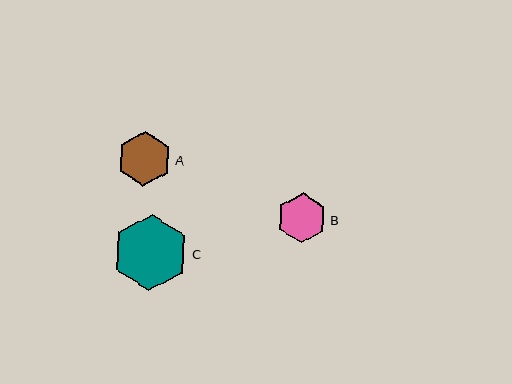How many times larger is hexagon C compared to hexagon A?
Hexagon C is approximately 1.4 times the size of hexagon A.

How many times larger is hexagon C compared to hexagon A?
Hexagon C is approximately 1.4 times the size of hexagon A.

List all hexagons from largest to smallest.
From largest to smallest: C, A, B.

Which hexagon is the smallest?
Hexagon B is the smallest with a size of approximately 50 pixels.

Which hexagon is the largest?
Hexagon C is the largest with a size of approximately 76 pixels.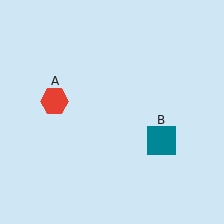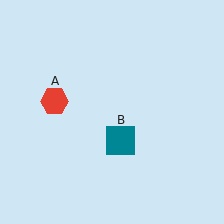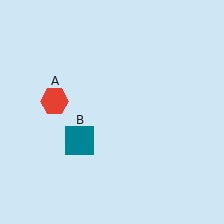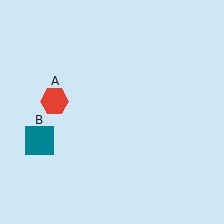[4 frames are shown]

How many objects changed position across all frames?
1 object changed position: teal square (object B).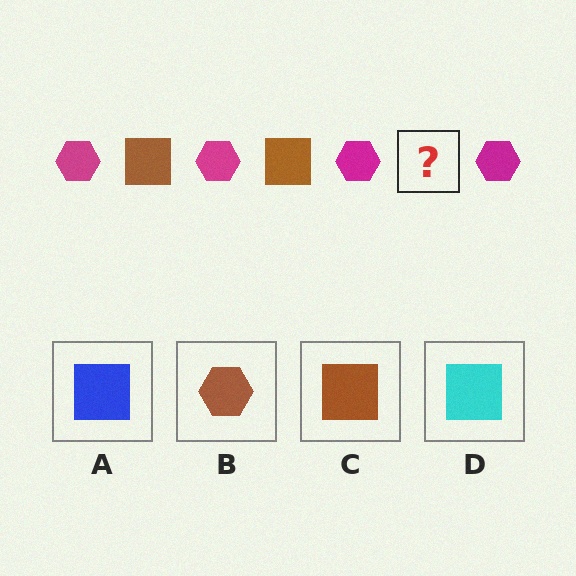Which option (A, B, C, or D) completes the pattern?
C.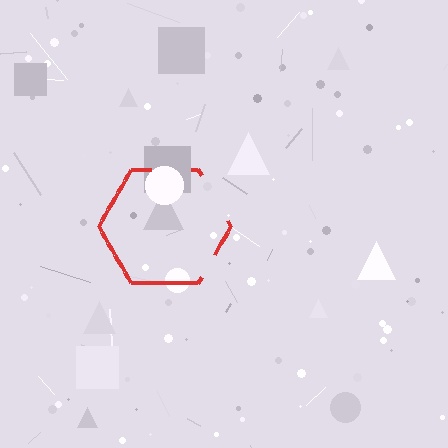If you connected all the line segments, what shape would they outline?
They would outline a hexagon.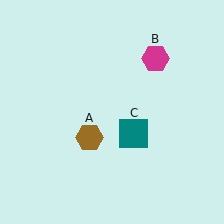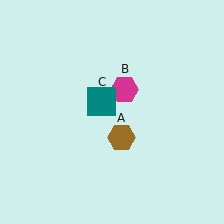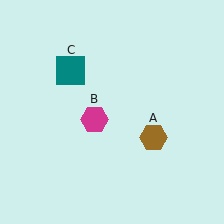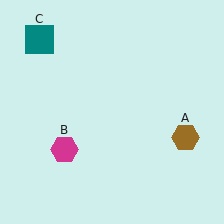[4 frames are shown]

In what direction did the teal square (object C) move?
The teal square (object C) moved up and to the left.